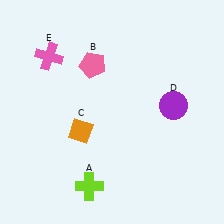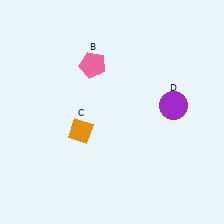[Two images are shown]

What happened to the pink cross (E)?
The pink cross (E) was removed in Image 2. It was in the top-left area of Image 1.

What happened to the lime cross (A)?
The lime cross (A) was removed in Image 2. It was in the bottom-left area of Image 1.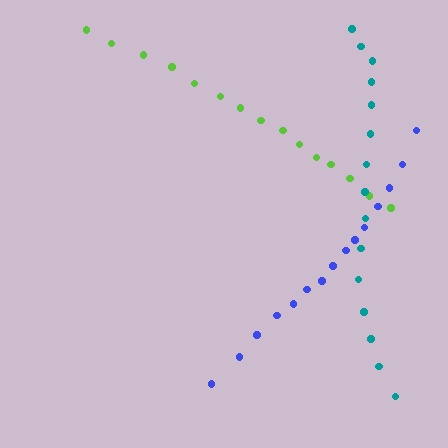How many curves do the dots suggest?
There are 3 distinct paths.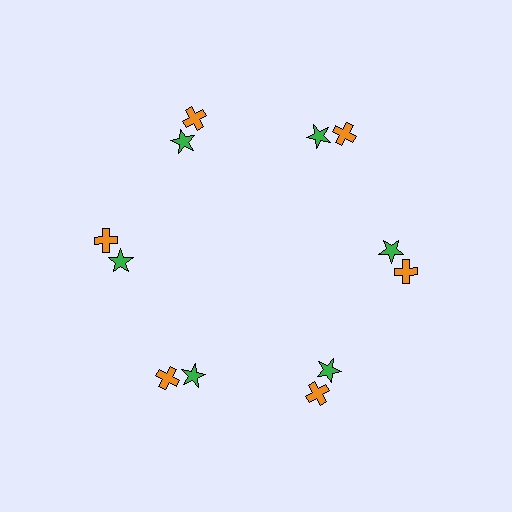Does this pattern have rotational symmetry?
Yes, this pattern has 6-fold rotational symmetry. It looks the same after rotating 60 degrees around the center.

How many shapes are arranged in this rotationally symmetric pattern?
There are 12 shapes, arranged in 6 groups of 2.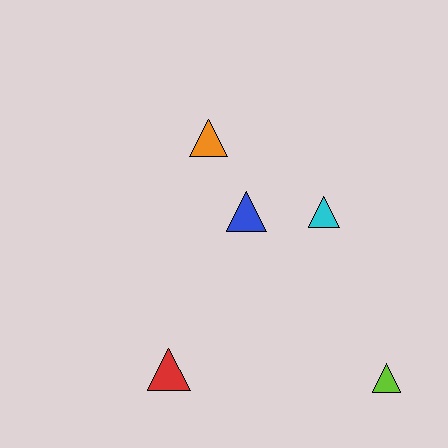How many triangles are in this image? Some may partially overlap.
There are 5 triangles.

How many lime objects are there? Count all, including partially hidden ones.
There is 1 lime object.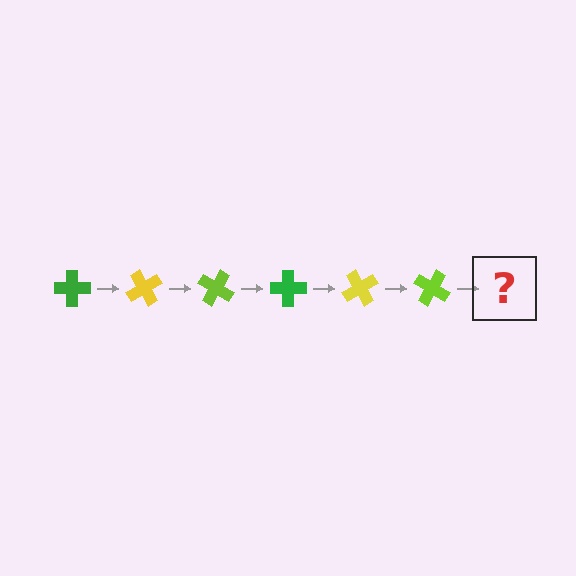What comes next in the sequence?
The next element should be a green cross, rotated 360 degrees from the start.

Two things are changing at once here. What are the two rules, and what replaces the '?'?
The two rules are that it rotates 60 degrees each step and the color cycles through green, yellow, and lime. The '?' should be a green cross, rotated 360 degrees from the start.